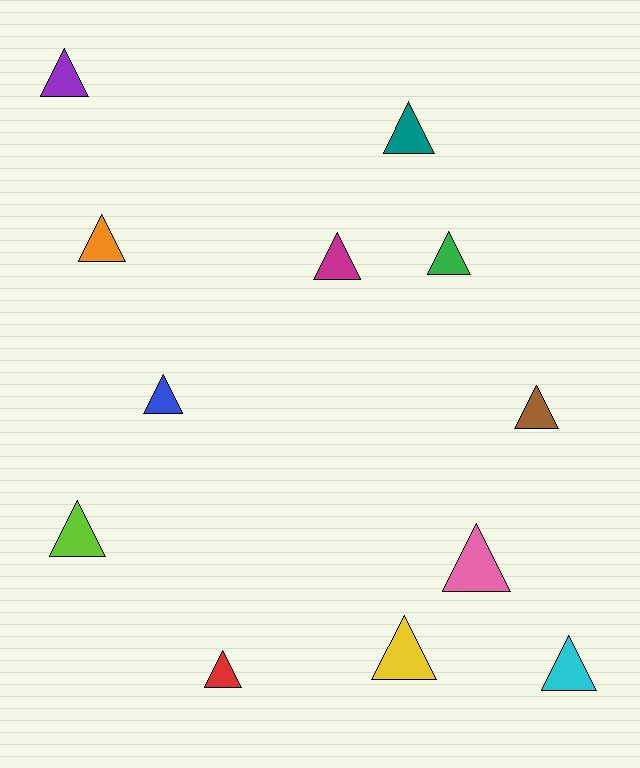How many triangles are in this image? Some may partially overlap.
There are 12 triangles.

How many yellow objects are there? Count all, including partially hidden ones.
There is 1 yellow object.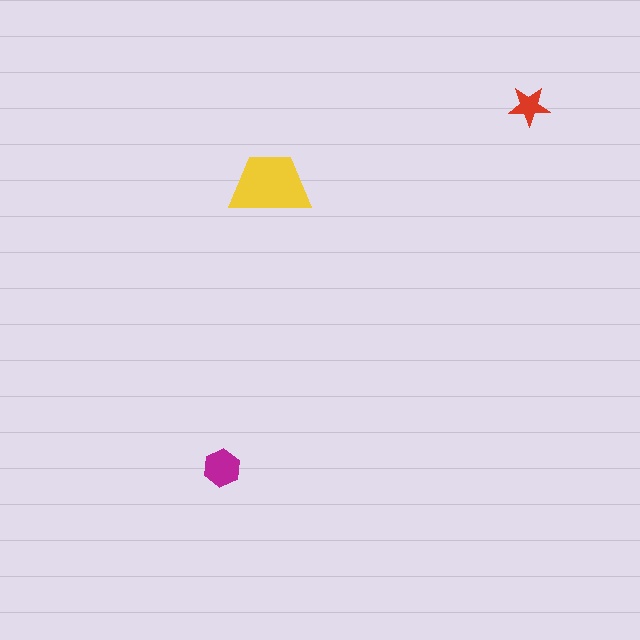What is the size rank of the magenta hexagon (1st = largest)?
2nd.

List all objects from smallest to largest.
The red star, the magenta hexagon, the yellow trapezoid.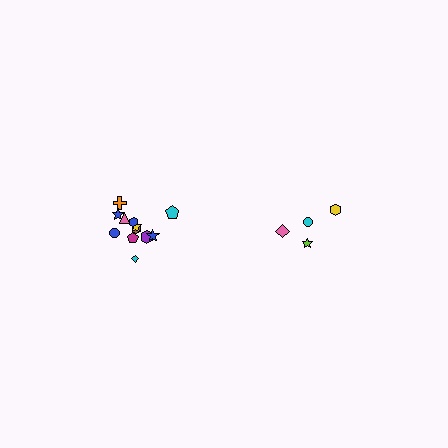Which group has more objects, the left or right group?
The left group.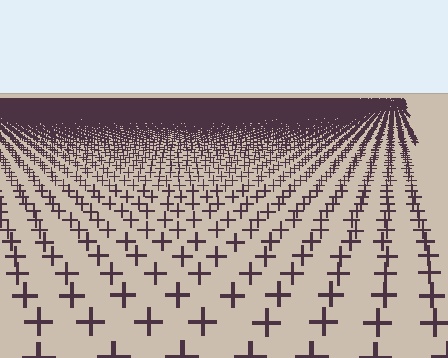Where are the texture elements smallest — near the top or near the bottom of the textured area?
Near the top.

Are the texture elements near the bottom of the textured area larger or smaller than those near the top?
Larger. Near the bottom, elements are closer to the viewer and appear at a bigger on-screen size.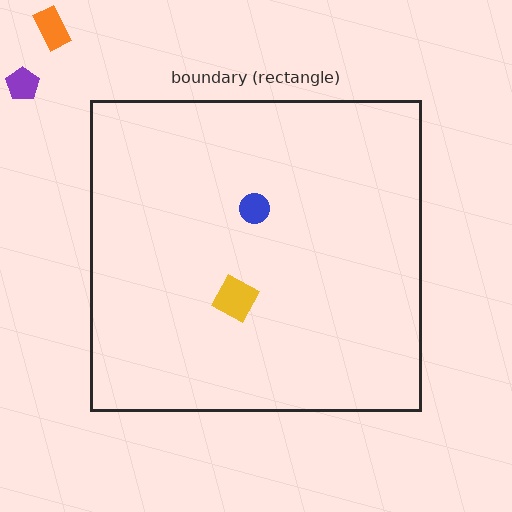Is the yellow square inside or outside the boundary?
Inside.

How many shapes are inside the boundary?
2 inside, 2 outside.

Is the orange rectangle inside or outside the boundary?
Outside.